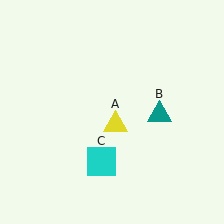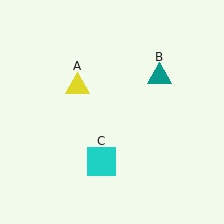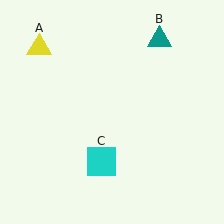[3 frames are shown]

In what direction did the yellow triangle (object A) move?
The yellow triangle (object A) moved up and to the left.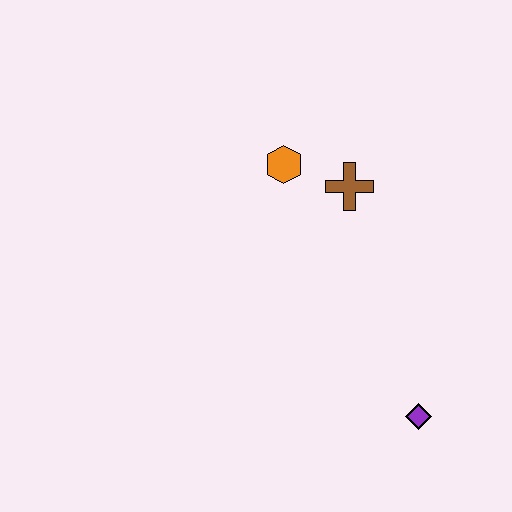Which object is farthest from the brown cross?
The purple diamond is farthest from the brown cross.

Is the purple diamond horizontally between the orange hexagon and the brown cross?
No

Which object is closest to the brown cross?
The orange hexagon is closest to the brown cross.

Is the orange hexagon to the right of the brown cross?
No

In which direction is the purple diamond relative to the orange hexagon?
The purple diamond is below the orange hexagon.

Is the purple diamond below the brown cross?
Yes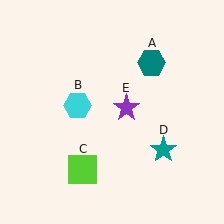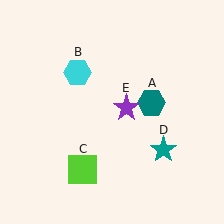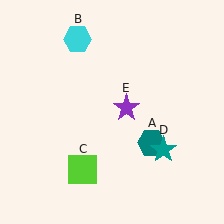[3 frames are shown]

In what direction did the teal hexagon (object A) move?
The teal hexagon (object A) moved down.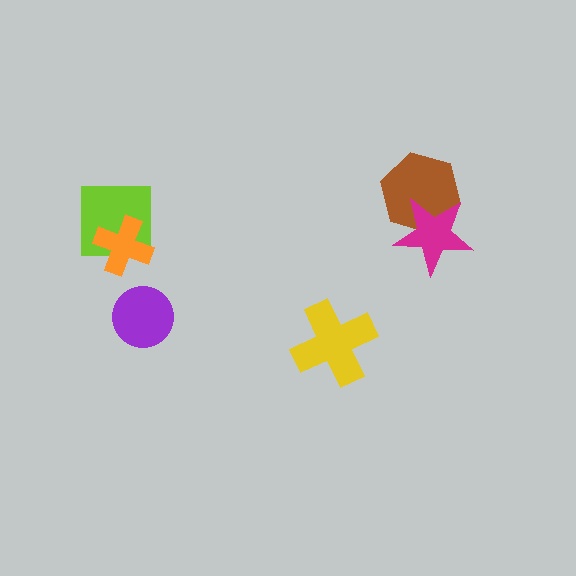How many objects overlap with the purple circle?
0 objects overlap with the purple circle.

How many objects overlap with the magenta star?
1 object overlaps with the magenta star.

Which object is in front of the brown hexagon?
The magenta star is in front of the brown hexagon.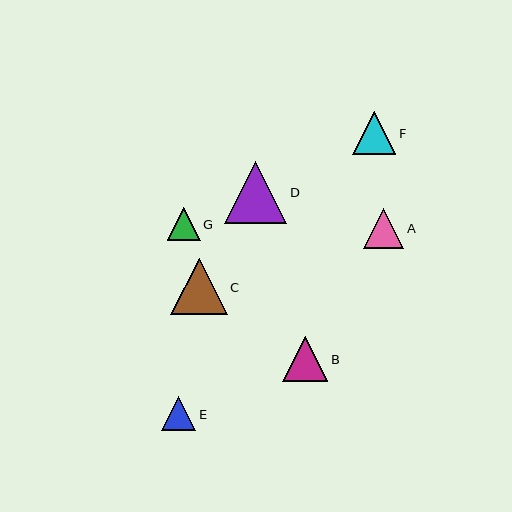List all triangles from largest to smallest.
From largest to smallest: D, C, B, F, A, E, G.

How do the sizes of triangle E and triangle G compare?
Triangle E and triangle G are approximately the same size.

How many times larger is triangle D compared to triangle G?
Triangle D is approximately 1.9 times the size of triangle G.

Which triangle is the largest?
Triangle D is the largest with a size of approximately 63 pixels.